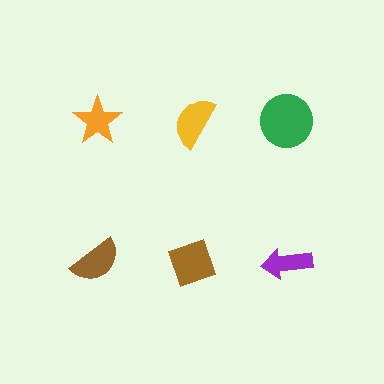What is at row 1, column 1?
An orange star.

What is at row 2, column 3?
A purple arrow.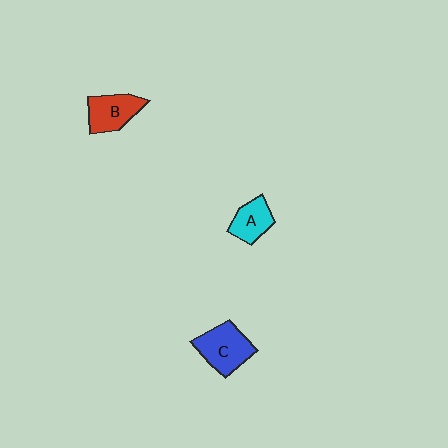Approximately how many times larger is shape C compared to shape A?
Approximately 1.5 times.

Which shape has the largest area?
Shape C (blue).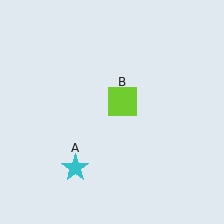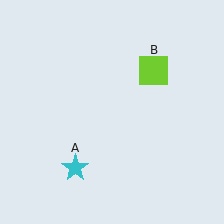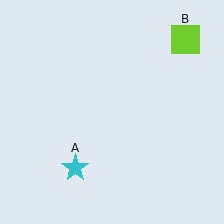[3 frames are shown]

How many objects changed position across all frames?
1 object changed position: lime square (object B).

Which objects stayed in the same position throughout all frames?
Cyan star (object A) remained stationary.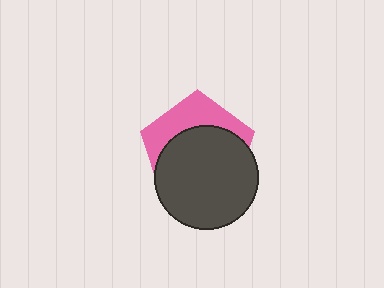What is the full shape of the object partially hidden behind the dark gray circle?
The partially hidden object is a pink pentagon.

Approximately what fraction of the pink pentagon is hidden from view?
Roughly 65% of the pink pentagon is hidden behind the dark gray circle.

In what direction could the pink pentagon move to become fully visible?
The pink pentagon could move up. That would shift it out from behind the dark gray circle entirely.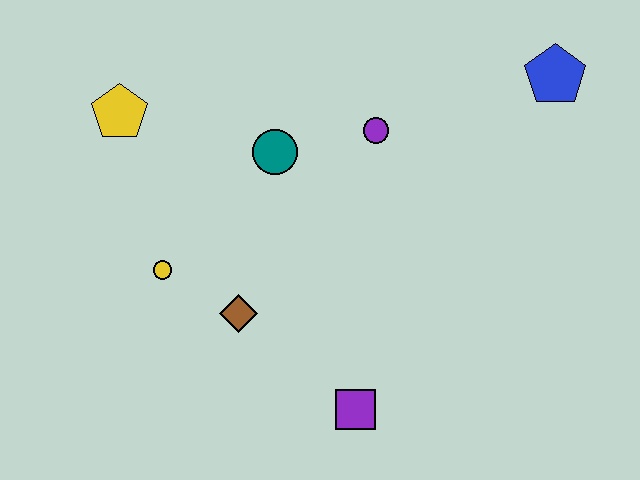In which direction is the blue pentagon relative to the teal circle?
The blue pentagon is to the right of the teal circle.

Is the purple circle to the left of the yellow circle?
No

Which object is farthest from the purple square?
The blue pentagon is farthest from the purple square.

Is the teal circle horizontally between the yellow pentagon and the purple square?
Yes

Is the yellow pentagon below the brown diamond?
No